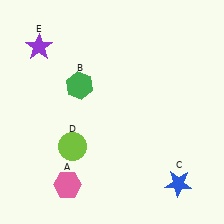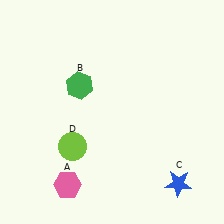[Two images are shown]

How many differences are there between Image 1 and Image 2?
There is 1 difference between the two images.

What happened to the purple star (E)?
The purple star (E) was removed in Image 2. It was in the top-left area of Image 1.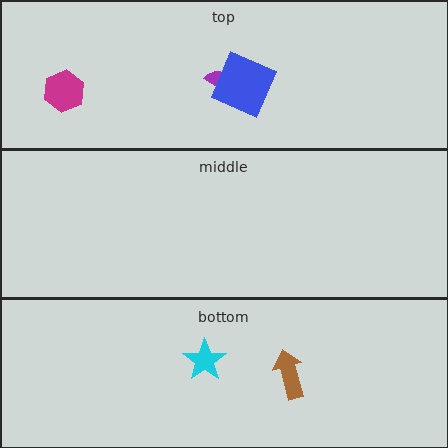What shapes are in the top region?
The purple semicircle, the blue square, the magenta hexagon.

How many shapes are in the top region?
3.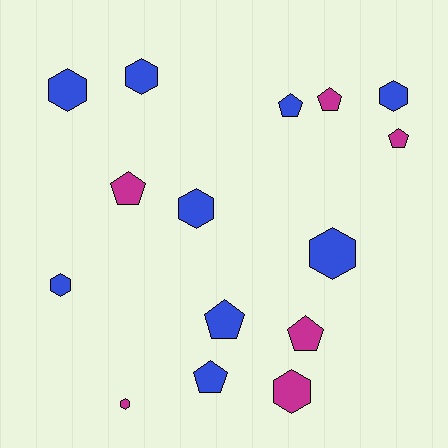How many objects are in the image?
There are 15 objects.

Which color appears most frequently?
Blue, with 9 objects.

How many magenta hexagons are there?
There are 2 magenta hexagons.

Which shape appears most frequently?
Hexagon, with 8 objects.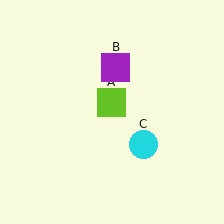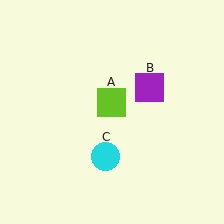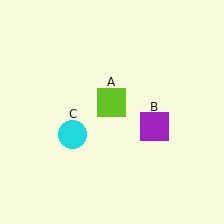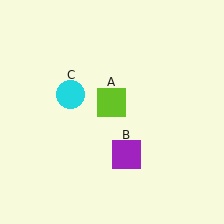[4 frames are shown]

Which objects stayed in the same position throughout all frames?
Lime square (object A) remained stationary.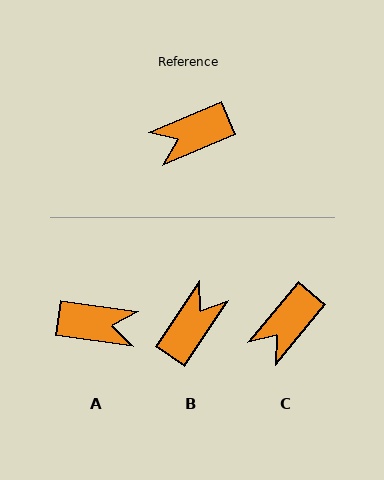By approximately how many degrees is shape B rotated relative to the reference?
Approximately 147 degrees clockwise.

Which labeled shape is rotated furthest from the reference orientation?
A, about 148 degrees away.